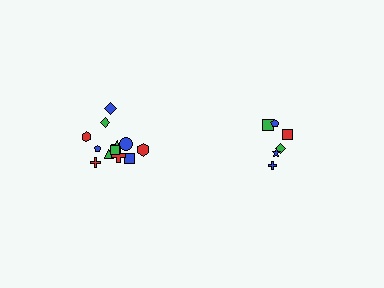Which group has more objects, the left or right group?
The left group.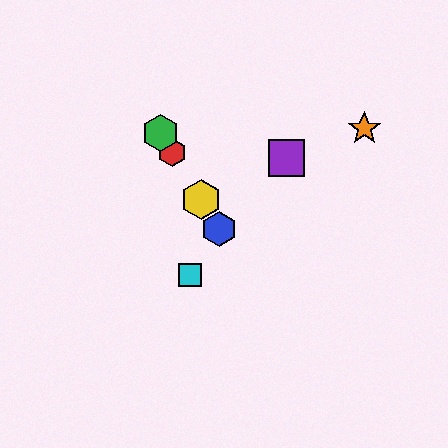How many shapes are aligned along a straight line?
4 shapes (the red hexagon, the blue hexagon, the green hexagon, the yellow hexagon) are aligned along a straight line.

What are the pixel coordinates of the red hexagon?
The red hexagon is at (172, 152).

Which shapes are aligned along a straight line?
The red hexagon, the blue hexagon, the green hexagon, the yellow hexagon are aligned along a straight line.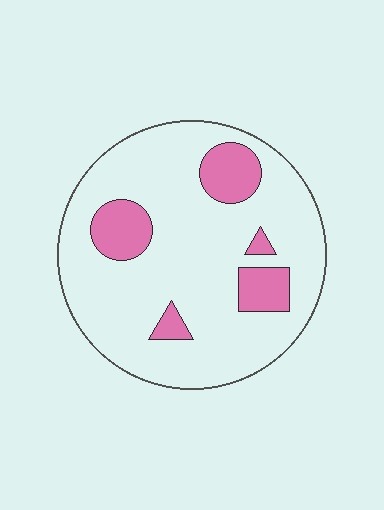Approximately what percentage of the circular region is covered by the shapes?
Approximately 15%.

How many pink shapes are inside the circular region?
5.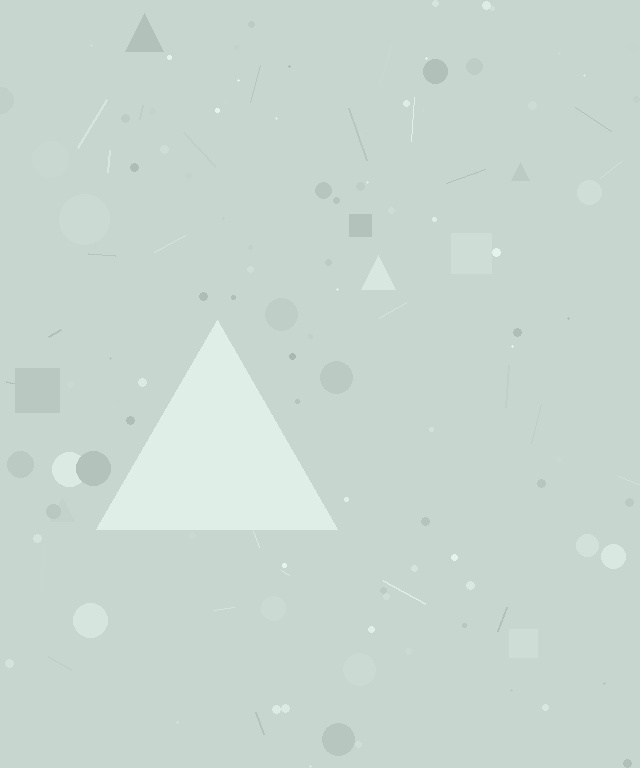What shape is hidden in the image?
A triangle is hidden in the image.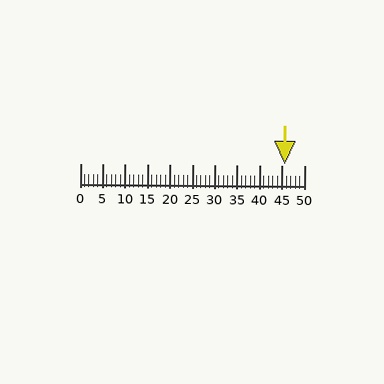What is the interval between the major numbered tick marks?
The major tick marks are spaced 5 units apart.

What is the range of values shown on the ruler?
The ruler shows values from 0 to 50.